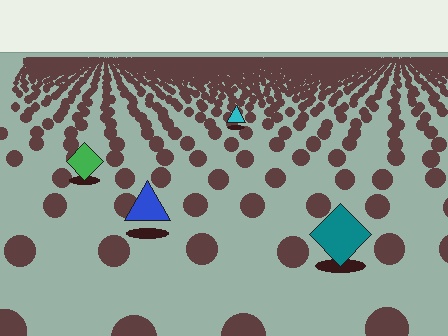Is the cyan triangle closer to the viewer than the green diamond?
No. The green diamond is closer — you can tell from the texture gradient: the ground texture is coarser near it.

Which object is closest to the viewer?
The teal diamond is closest. The texture marks near it are larger and more spread out.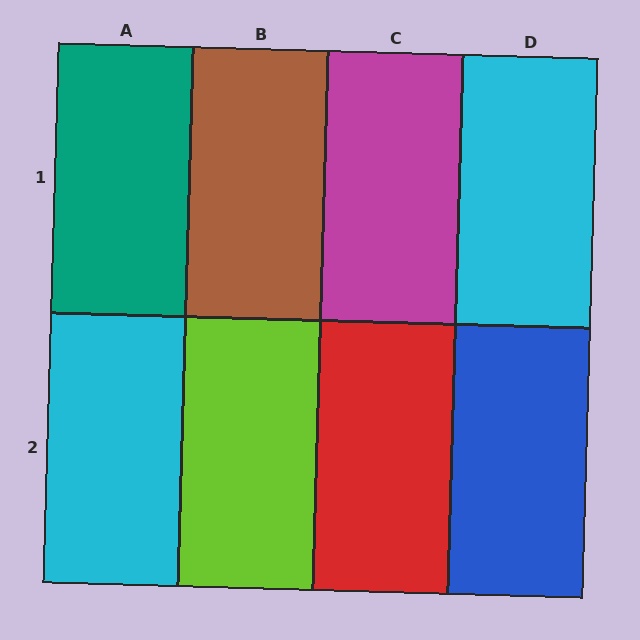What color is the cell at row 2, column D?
Blue.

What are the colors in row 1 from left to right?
Teal, brown, magenta, cyan.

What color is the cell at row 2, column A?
Cyan.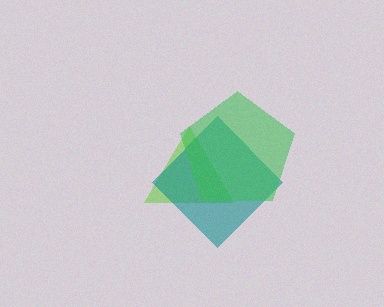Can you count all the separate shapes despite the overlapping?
Yes, there are 3 separate shapes.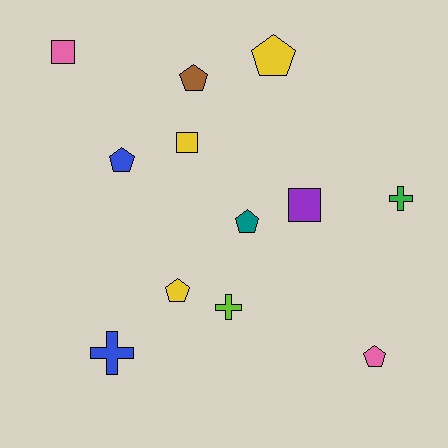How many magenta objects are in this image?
There are no magenta objects.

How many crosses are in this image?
There are 3 crosses.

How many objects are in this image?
There are 12 objects.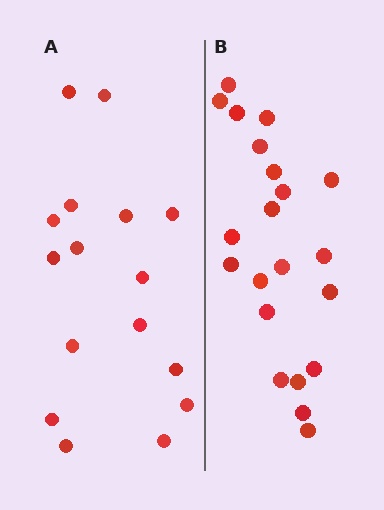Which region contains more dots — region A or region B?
Region B (the right region) has more dots.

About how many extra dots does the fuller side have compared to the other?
Region B has about 5 more dots than region A.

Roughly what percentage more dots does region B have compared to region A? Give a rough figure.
About 30% more.